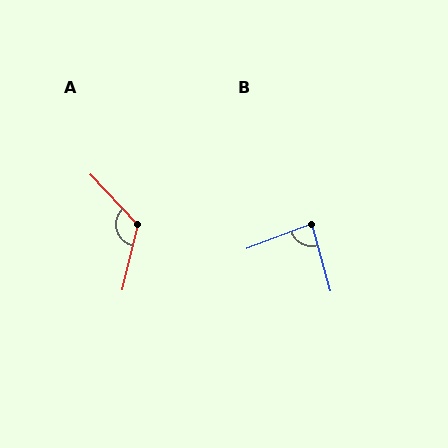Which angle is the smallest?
B, at approximately 85 degrees.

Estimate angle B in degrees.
Approximately 85 degrees.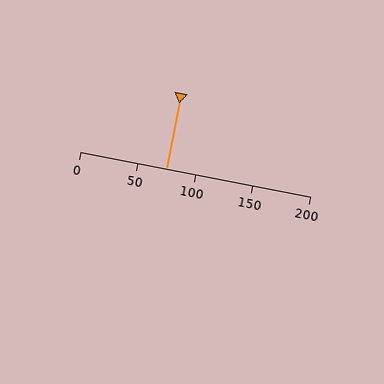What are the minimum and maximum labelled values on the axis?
The axis runs from 0 to 200.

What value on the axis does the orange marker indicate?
The marker indicates approximately 75.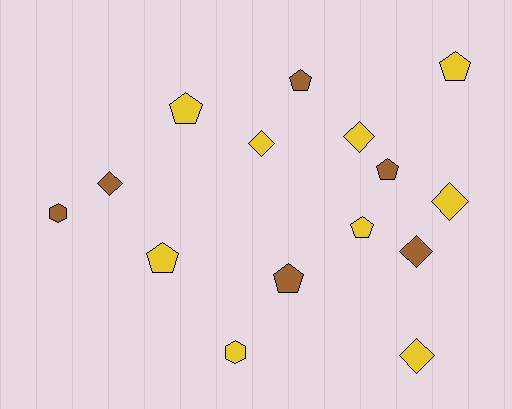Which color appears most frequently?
Yellow, with 9 objects.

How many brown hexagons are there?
There is 1 brown hexagon.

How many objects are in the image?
There are 15 objects.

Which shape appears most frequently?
Pentagon, with 7 objects.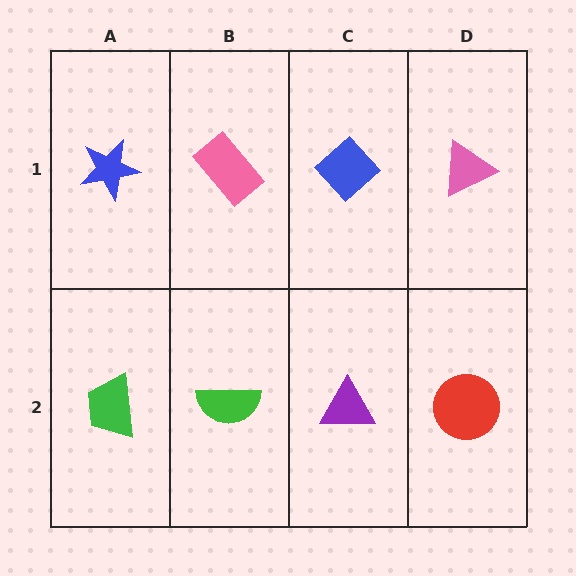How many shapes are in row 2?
4 shapes.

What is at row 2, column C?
A purple triangle.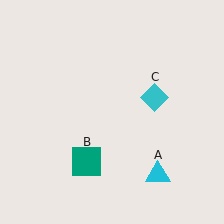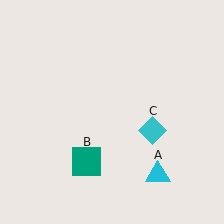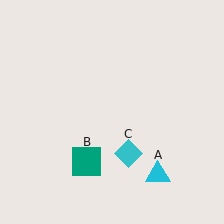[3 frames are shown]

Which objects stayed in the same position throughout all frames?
Cyan triangle (object A) and teal square (object B) remained stationary.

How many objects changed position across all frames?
1 object changed position: cyan diamond (object C).